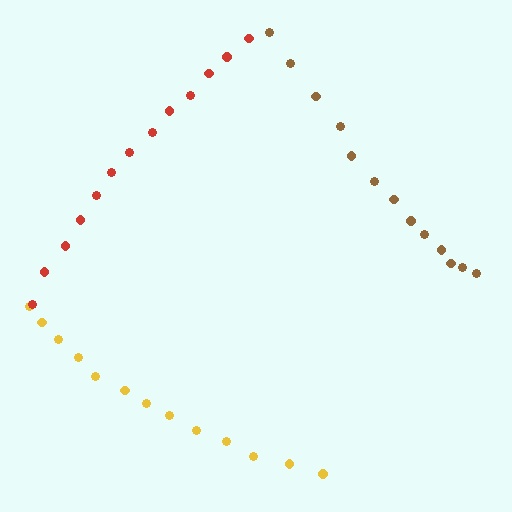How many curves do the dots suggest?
There are 3 distinct paths.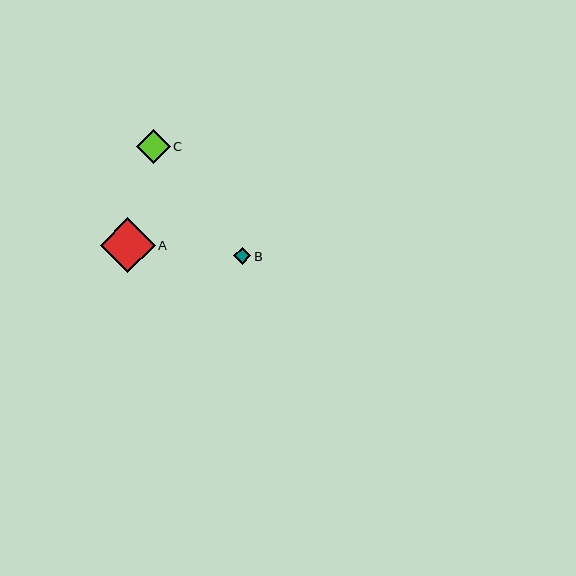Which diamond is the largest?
Diamond A is the largest with a size of approximately 55 pixels.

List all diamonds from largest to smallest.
From largest to smallest: A, C, B.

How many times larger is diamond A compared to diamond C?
Diamond A is approximately 1.6 times the size of diamond C.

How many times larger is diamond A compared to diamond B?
Diamond A is approximately 3.2 times the size of diamond B.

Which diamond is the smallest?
Diamond B is the smallest with a size of approximately 17 pixels.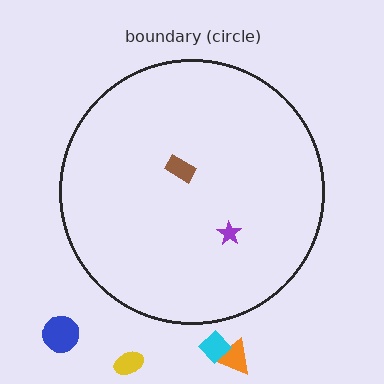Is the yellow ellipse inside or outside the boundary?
Outside.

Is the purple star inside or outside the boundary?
Inside.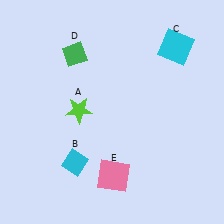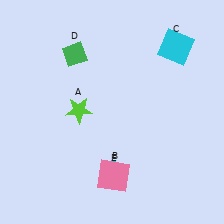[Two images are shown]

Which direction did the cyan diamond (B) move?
The cyan diamond (B) moved right.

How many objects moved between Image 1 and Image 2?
1 object moved between the two images.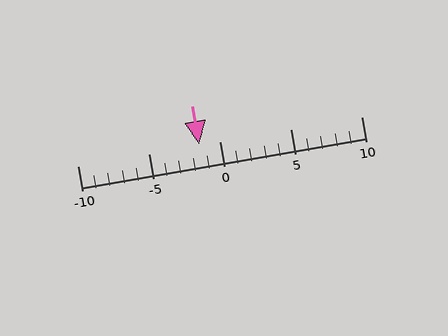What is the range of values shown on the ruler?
The ruler shows values from -10 to 10.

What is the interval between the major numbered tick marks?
The major tick marks are spaced 5 units apart.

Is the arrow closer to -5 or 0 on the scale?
The arrow is closer to 0.